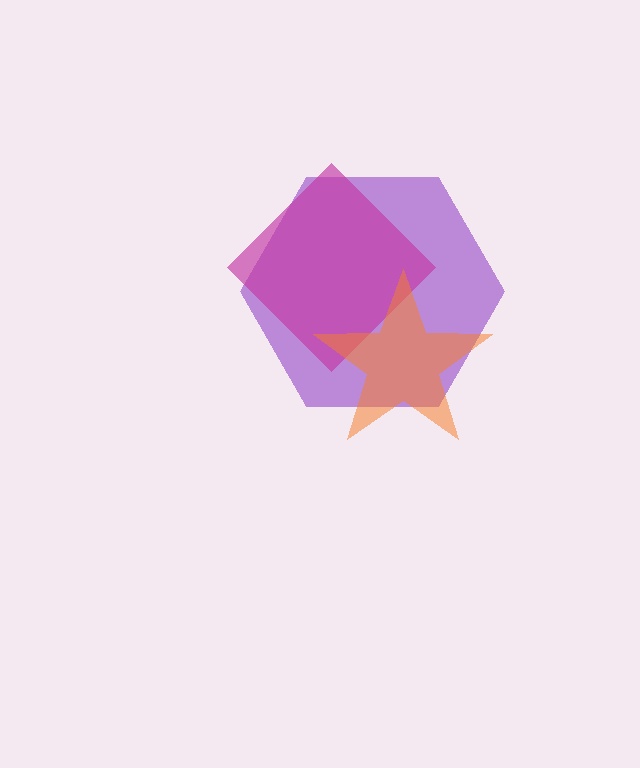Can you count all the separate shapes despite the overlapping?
Yes, there are 3 separate shapes.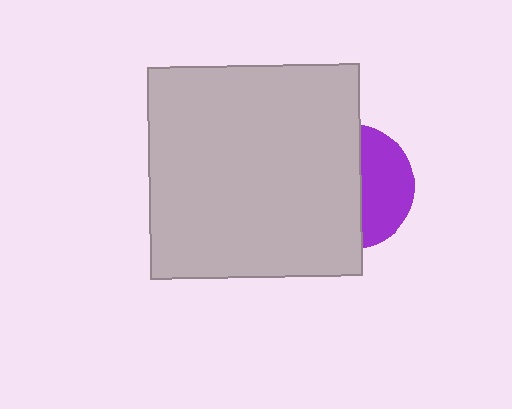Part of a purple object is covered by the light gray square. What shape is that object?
It is a circle.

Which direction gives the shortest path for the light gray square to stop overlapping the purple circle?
Moving left gives the shortest separation.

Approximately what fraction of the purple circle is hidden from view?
Roughly 59% of the purple circle is hidden behind the light gray square.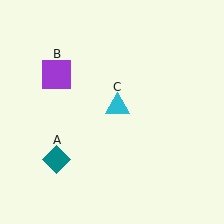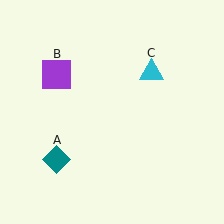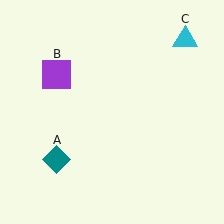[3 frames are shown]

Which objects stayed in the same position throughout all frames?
Teal diamond (object A) and purple square (object B) remained stationary.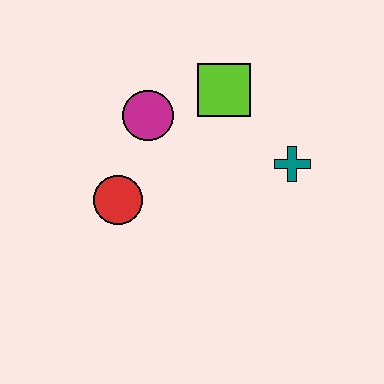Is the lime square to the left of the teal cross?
Yes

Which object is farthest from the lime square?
The red circle is farthest from the lime square.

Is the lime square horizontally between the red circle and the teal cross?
Yes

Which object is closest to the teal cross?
The lime square is closest to the teal cross.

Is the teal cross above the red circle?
Yes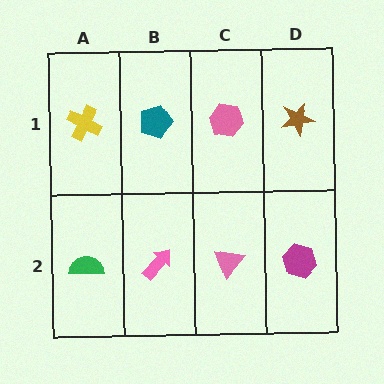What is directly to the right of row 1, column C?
A brown star.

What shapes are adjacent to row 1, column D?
A magenta hexagon (row 2, column D), a pink hexagon (row 1, column C).